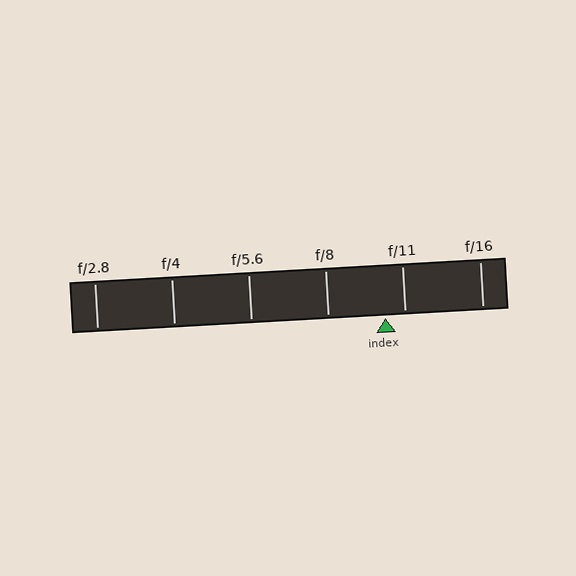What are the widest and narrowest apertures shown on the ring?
The widest aperture shown is f/2.8 and the narrowest is f/16.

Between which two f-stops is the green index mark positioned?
The index mark is between f/8 and f/11.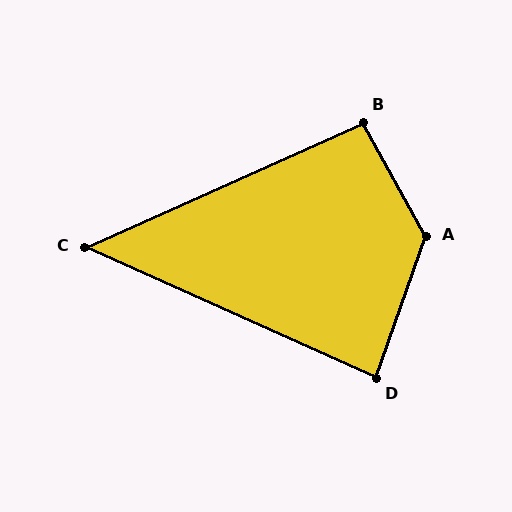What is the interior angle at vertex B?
Approximately 95 degrees (approximately right).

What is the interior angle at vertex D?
Approximately 85 degrees (approximately right).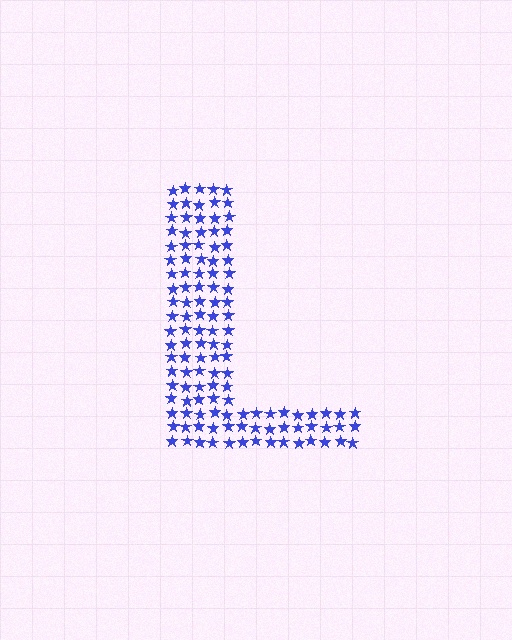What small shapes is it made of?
It is made of small stars.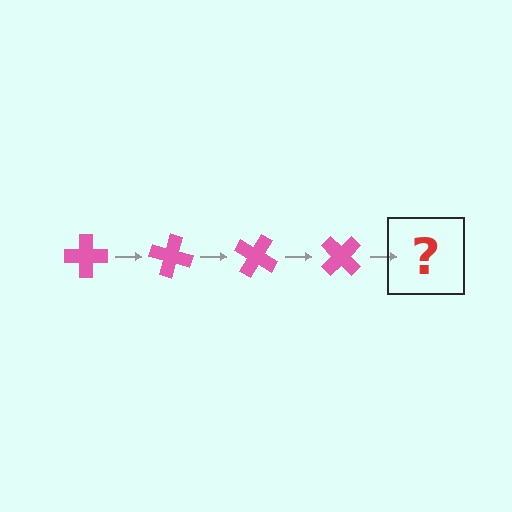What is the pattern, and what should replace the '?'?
The pattern is that the cross rotates 15 degrees each step. The '?' should be a pink cross rotated 60 degrees.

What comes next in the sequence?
The next element should be a pink cross rotated 60 degrees.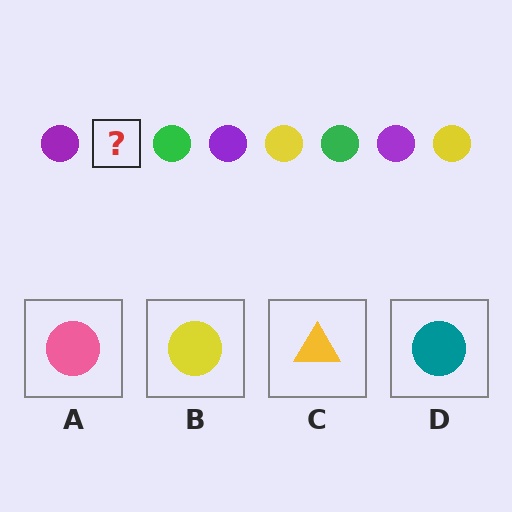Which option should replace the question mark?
Option B.